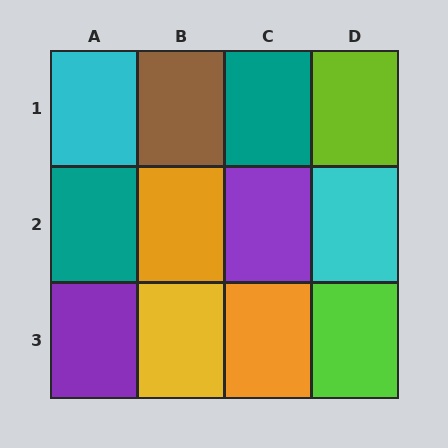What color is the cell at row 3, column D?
Lime.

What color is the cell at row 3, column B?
Yellow.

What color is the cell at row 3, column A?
Purple.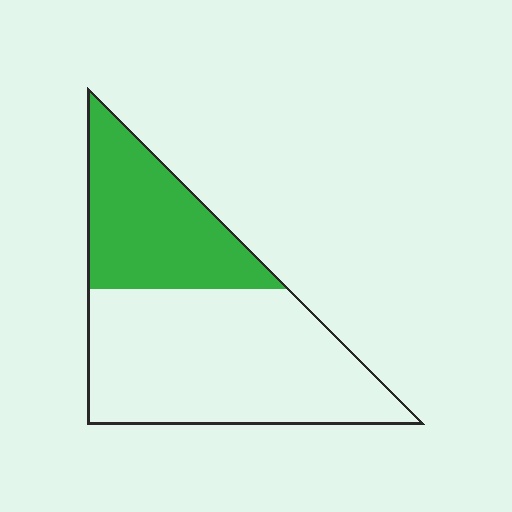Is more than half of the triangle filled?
No.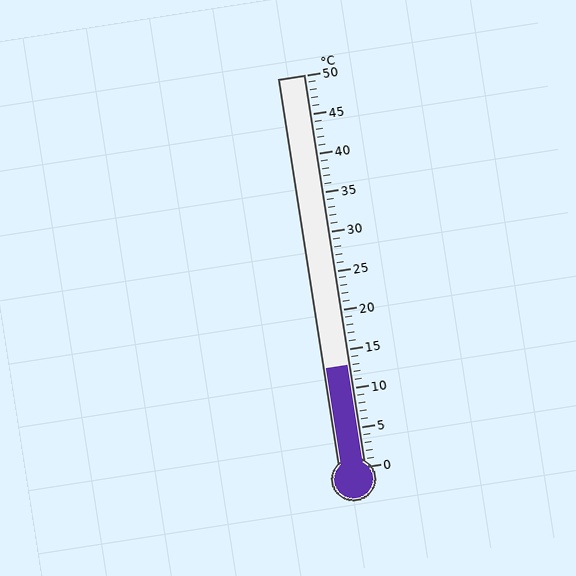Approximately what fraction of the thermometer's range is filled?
The thermometer is filled to approximately 25% of its range.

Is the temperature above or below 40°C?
The temperature is below 40°C.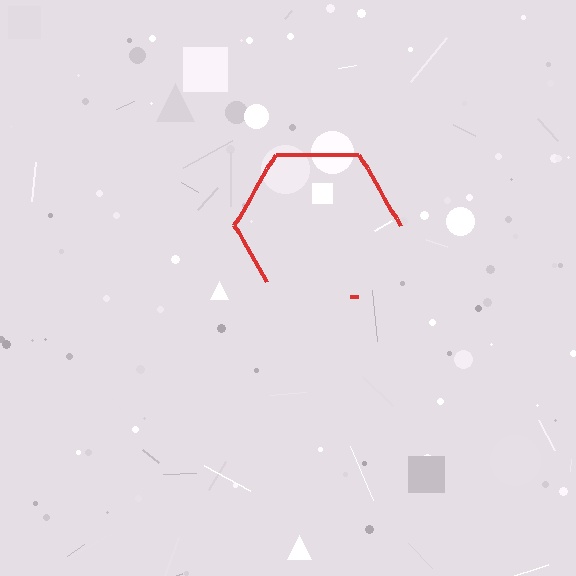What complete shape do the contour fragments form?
The contour fragments form a hexagon.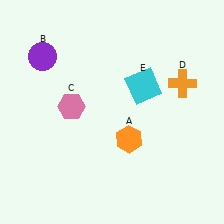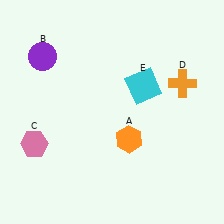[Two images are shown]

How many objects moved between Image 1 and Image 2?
1 object moved between the two images.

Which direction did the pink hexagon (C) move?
The pink hexagon (C) moved down.